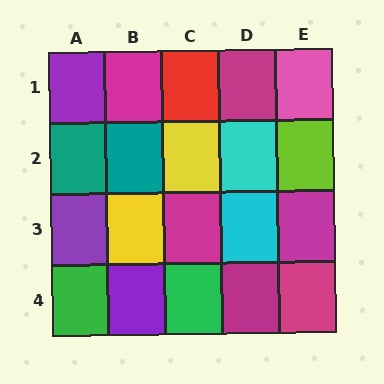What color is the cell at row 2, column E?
Lime.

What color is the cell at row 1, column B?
Magenta.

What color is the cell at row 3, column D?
Cyan.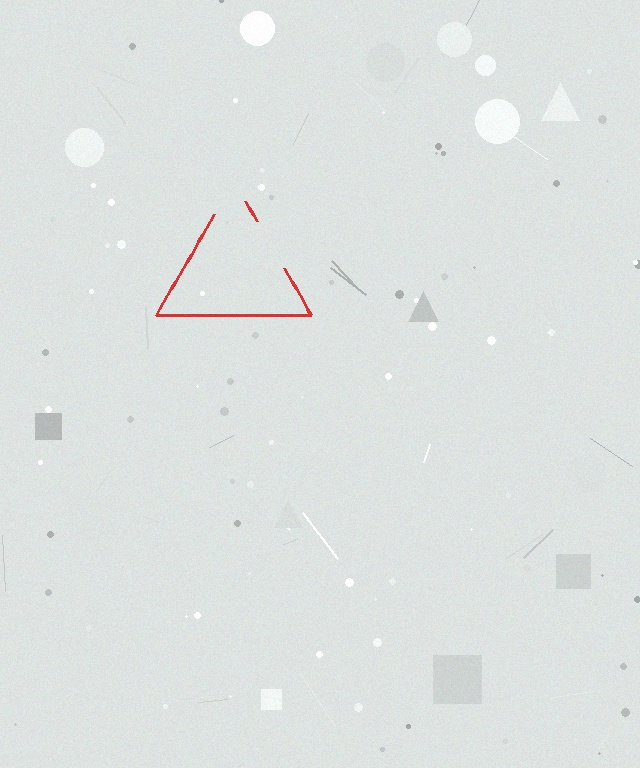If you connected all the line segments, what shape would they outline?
They would outline a triangle.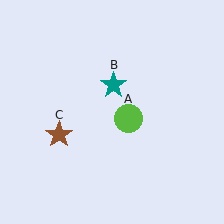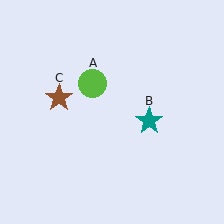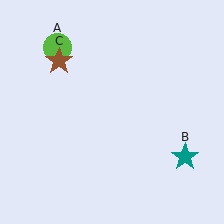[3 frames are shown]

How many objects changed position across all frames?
3 objects changed position: lime circle (object A), teal star (object B), brown star (object C).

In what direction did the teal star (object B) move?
The teal star (object B) moved down and to the right.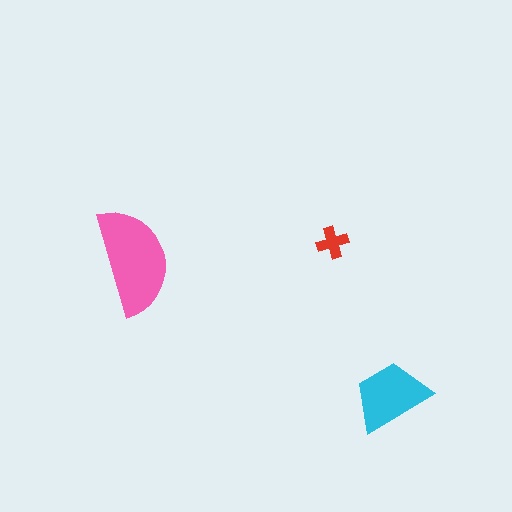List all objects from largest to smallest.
The pink semicircle, the cyan trapezoid, the red cross.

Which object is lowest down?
The cyan trapezoid is bottommost.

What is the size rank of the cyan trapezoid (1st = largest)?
2nd.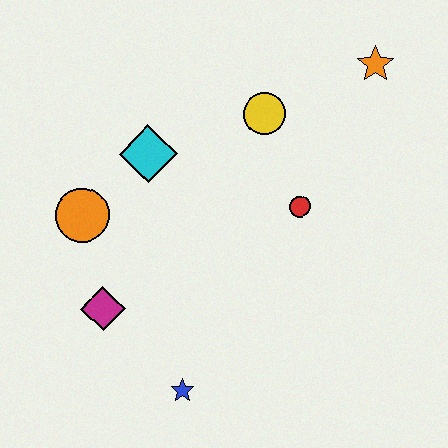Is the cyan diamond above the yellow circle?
No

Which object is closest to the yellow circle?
The red circle is closest to the yellow circle.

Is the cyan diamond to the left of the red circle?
Yes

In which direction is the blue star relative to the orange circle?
The blue star is below the orange circle.